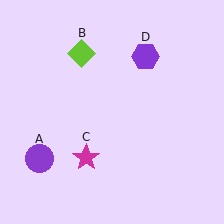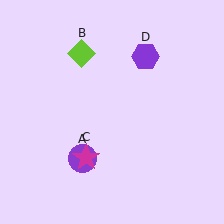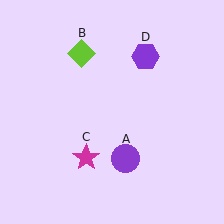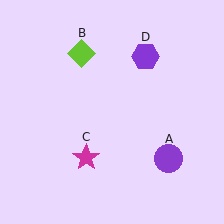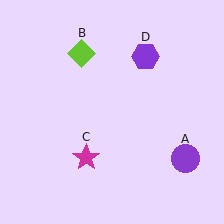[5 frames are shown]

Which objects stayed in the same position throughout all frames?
Lime diamond (object B) and magenta star (object C) and purple hexagon (object D) remained stationary.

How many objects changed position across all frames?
1 object changed position: purple circle (object A).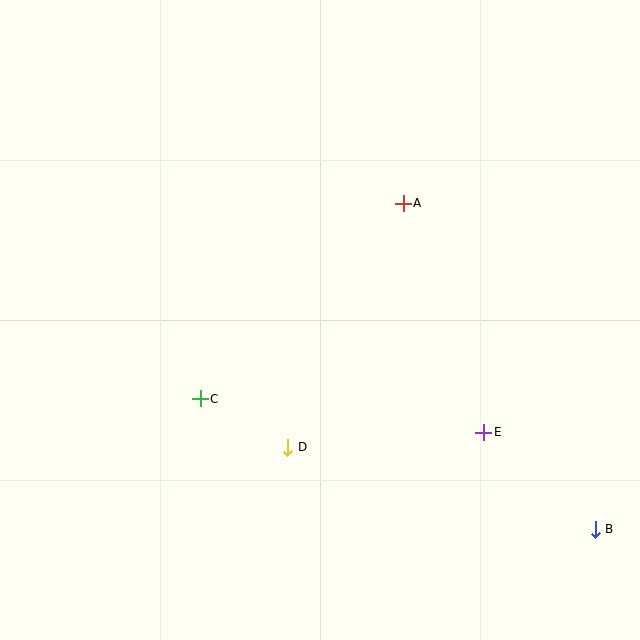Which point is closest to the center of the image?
Point D at (288, 447) is closest to the center.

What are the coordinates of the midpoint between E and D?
The midpoint between E and D is at (386, 440).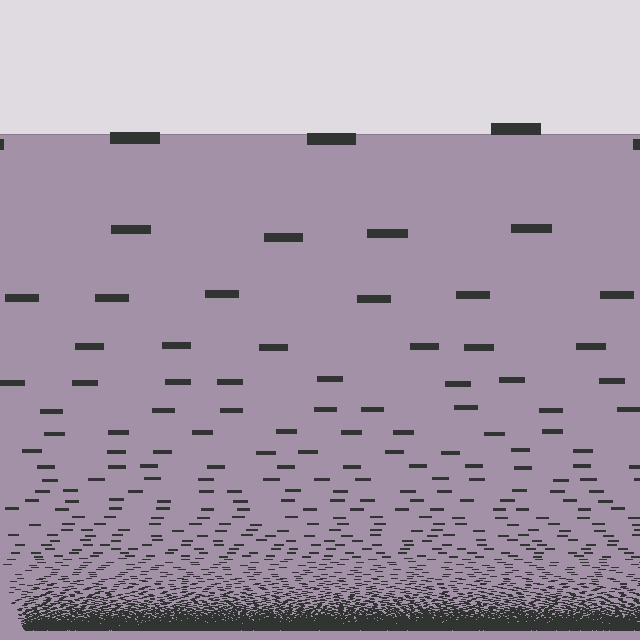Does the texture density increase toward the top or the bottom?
Density increases toward the bottom.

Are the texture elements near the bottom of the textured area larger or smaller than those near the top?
Smaller. The gradient is inverted — elements near the bottom are smaller and denser.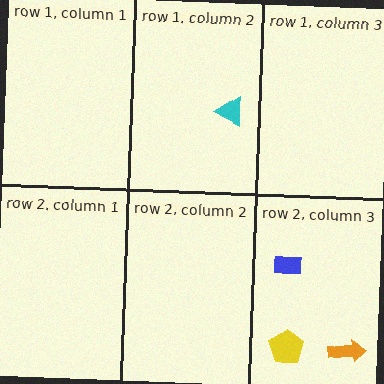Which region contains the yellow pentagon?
The row 2, column 3 region.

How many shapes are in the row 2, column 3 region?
3.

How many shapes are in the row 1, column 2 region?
1.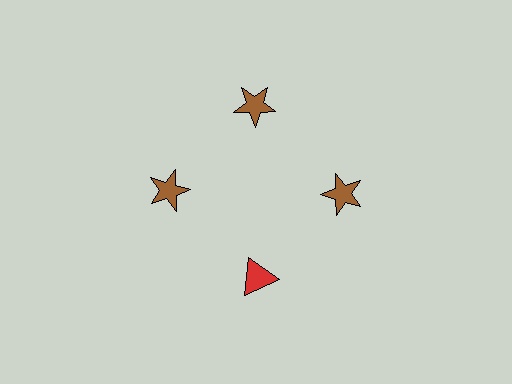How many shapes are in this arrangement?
There are 4 shapes arranged in a ring pattern.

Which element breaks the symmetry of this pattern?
The red triangle at roughly the 6 o'clock position breaks the symmetry. All other shapes are brown stars.